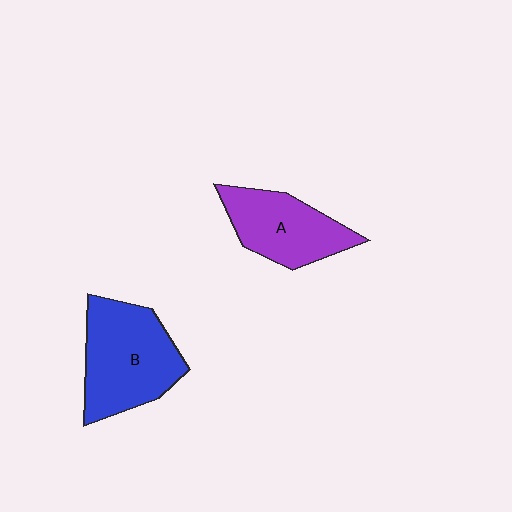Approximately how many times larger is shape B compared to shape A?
Approximately 1.3 times.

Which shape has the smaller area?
Shape A (purple).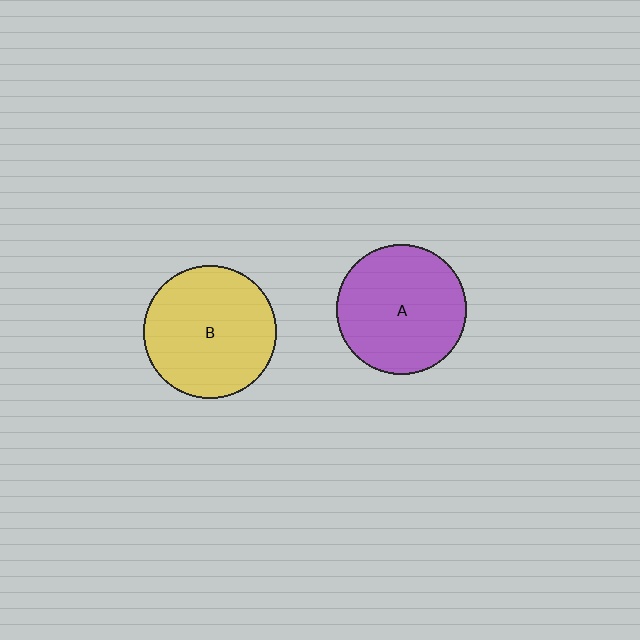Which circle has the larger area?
Circle B (yellow).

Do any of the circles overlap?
No, none of the circles overlap.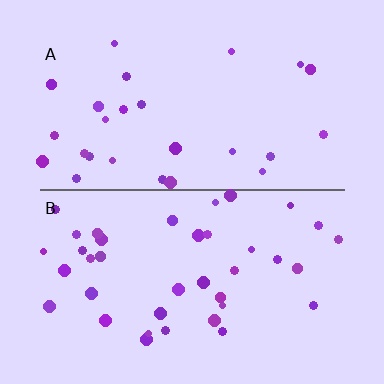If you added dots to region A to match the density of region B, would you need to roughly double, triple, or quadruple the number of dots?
Approximately double.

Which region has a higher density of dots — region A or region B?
B (the bottom).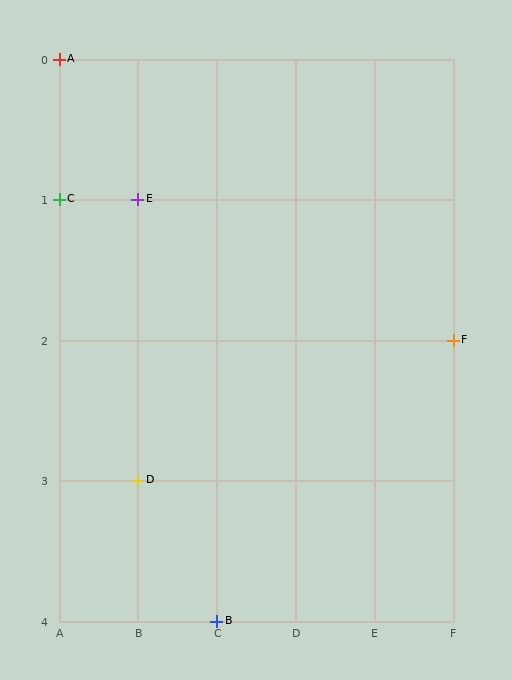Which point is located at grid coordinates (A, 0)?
Point A is at (A, 0).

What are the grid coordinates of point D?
Point D is at grid coordinates (B, 3).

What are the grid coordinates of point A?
Point A is at grid coordinates (A, 0).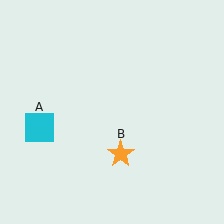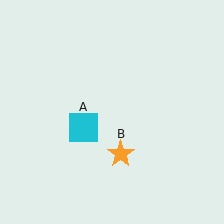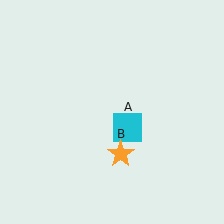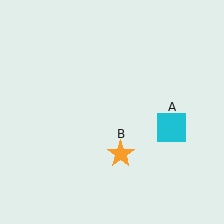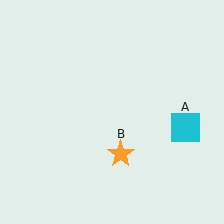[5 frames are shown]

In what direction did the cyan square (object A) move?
The cyan square (object A) moved right.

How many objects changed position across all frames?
1 object changed position: cyan square (object A).